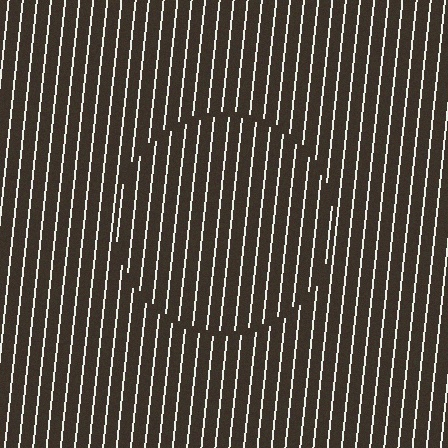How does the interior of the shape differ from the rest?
The interior of the shape contains the same grating, shifted by half a period — the contour is defined by the phase discontinuity where line-ends from the inner and outer gratings abut.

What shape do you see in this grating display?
An illusory circle. The interior of the shape contains the same grating, shifted by half a period — the contour is defined by the phase discontinuity where line-ends from the inner and outer gratings abut.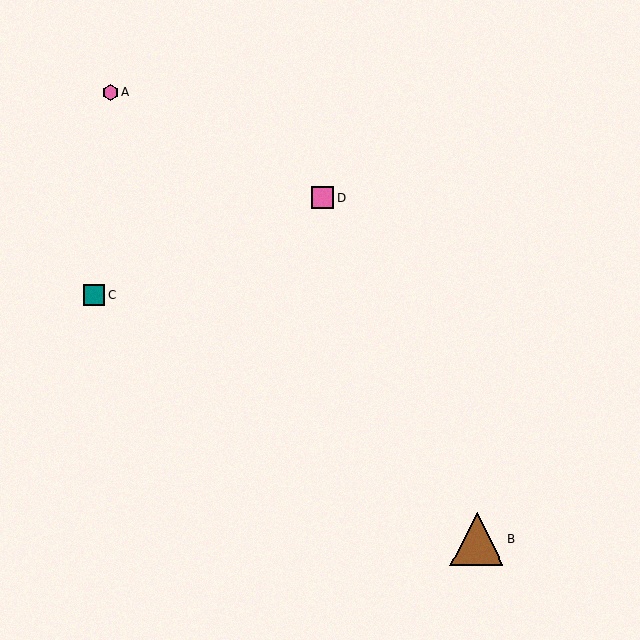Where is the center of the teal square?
The center of the teal square is at (94, 295).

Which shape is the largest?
The brown triangle (labeled B) is the largest.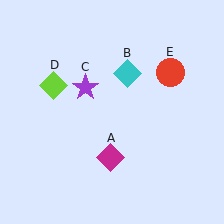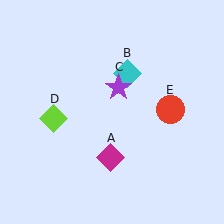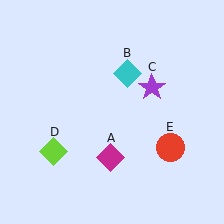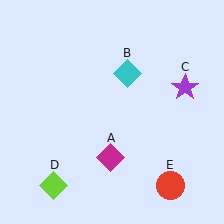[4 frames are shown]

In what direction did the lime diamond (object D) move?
The lime diamond (object D) moved down.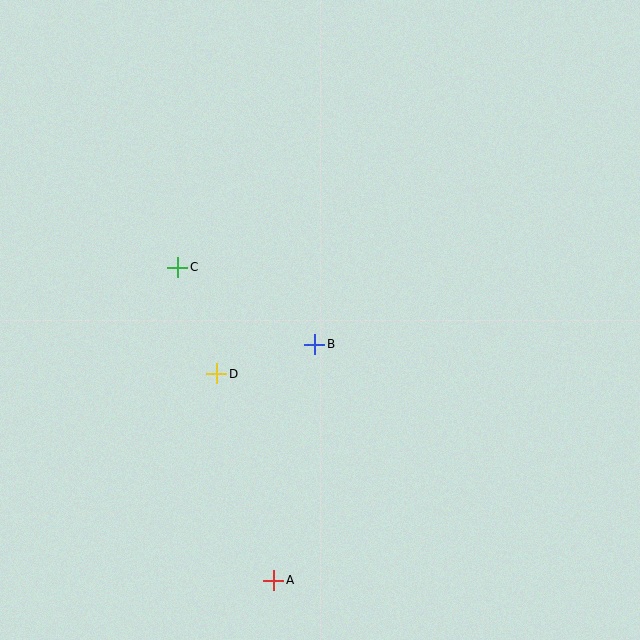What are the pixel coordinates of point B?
Point B is at (315, 344).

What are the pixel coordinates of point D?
Point D is at (217, 374).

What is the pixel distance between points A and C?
The distance between A and C is 328 pixels.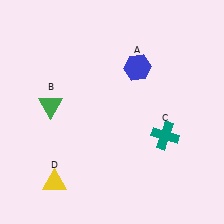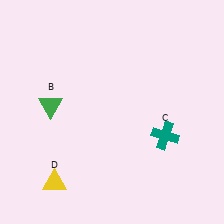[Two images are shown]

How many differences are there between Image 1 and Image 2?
There is 1 difference between the two images.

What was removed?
The blue hexagon (A) was removed in Image 2.